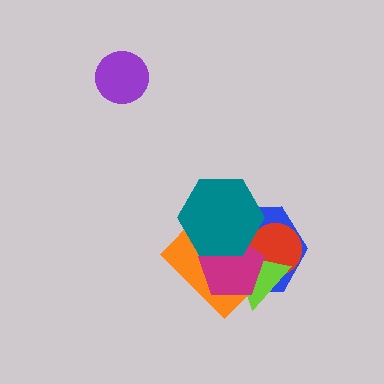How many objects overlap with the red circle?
4 objects overlap with the red circle.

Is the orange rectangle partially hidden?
Yes, it is partially covered by another shape.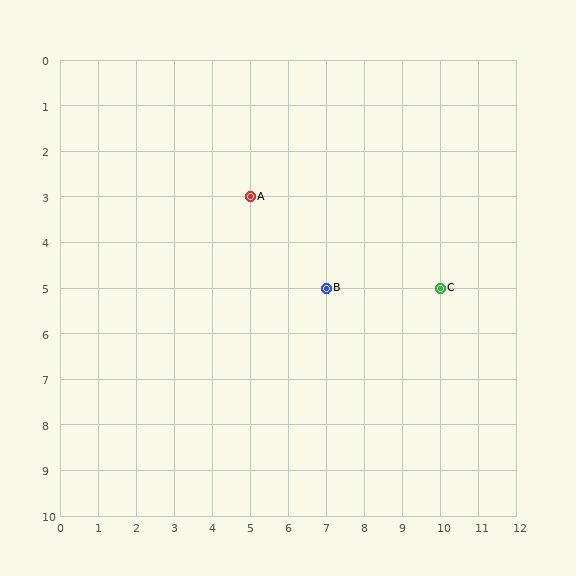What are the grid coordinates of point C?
Point C is at grid coordinates (10, 5).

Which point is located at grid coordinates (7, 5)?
Point B is at (7, 5).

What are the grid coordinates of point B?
Point B is at grid coordinates (7, 5).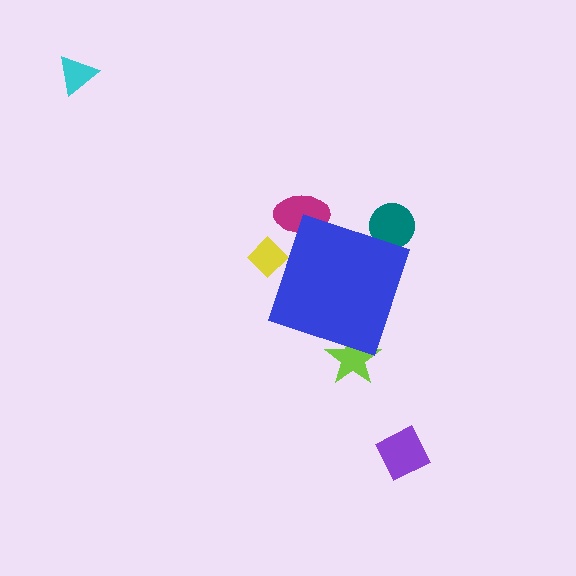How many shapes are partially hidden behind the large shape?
4 shapes are partially hidden.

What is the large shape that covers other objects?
A blue diamond.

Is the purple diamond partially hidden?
No, the purple diamond is fully visible.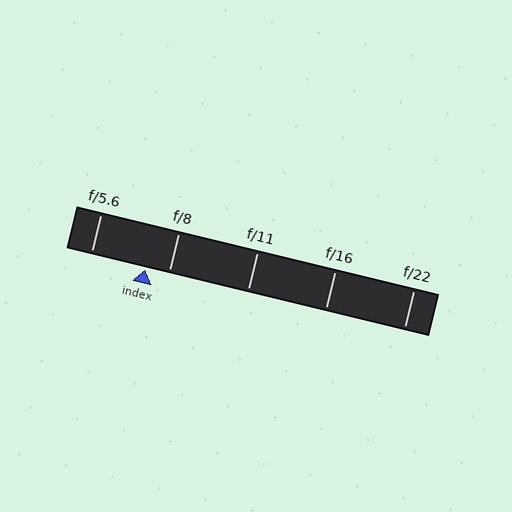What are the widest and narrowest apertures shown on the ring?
The widest aperture shown is f/5.6 and the narrowest is f/22.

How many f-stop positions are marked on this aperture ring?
There are 5 f-stop positions marked.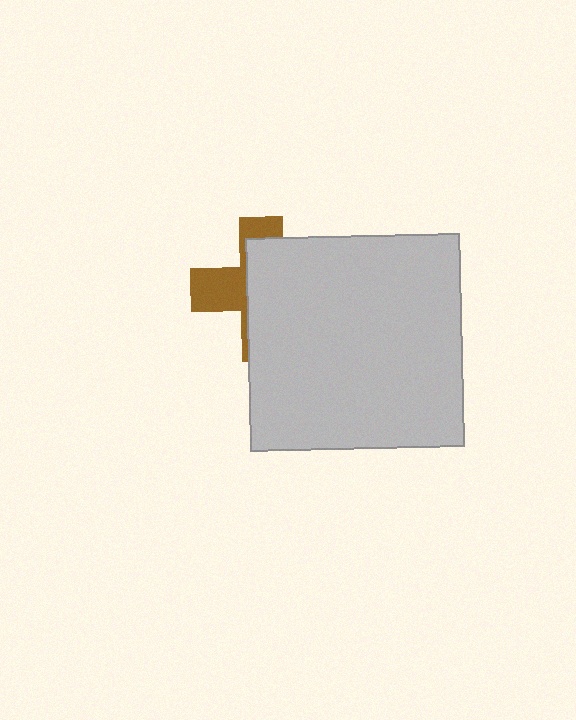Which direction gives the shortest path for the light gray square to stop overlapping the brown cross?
Moving right gives the shortest separation.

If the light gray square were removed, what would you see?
You would see the complete brown cross.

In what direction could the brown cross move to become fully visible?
The brown cross could move left. That would shift it out from behind the light gray square entirely.